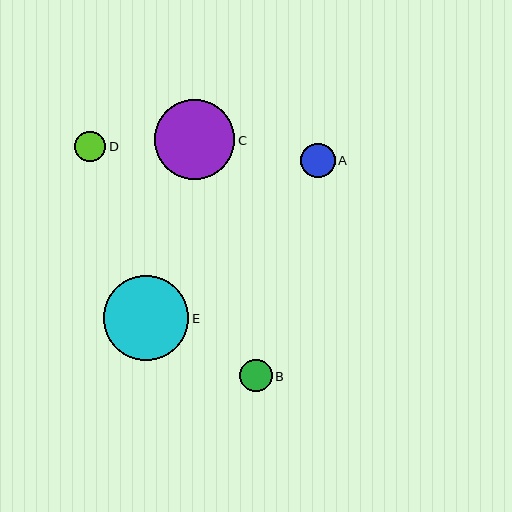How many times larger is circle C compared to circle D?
Circle C is approximately 2.6 times the size of circle D.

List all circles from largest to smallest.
From largest to smallest: E, C, A, B, D.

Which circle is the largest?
Circle E is the largest with a size of approximately 85 pixels.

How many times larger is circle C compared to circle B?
Circle C is approximately 2.5 times the size of circle B.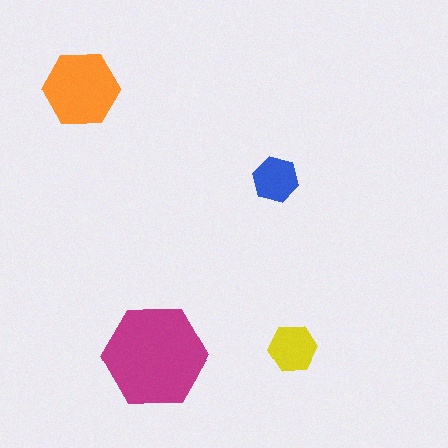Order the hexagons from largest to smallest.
the magenta one, the orange one, the yellow one, the blue one.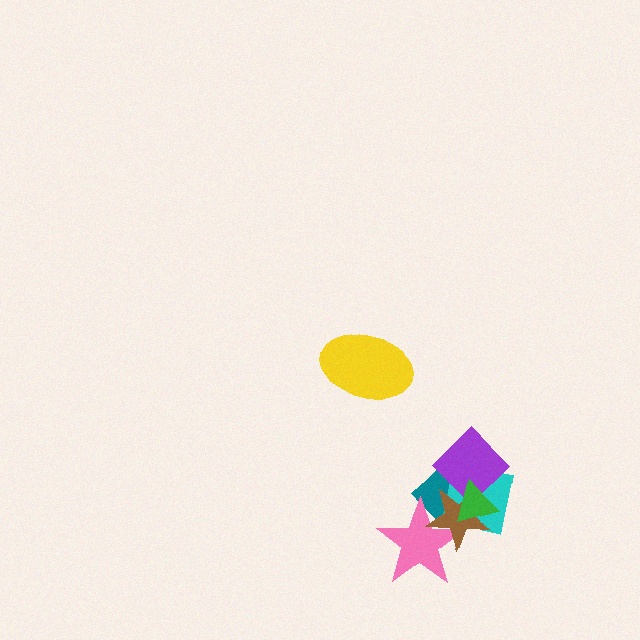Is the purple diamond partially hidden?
Yes, it is partially covered by another shape.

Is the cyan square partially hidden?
Yes, it is partially covered by another shape.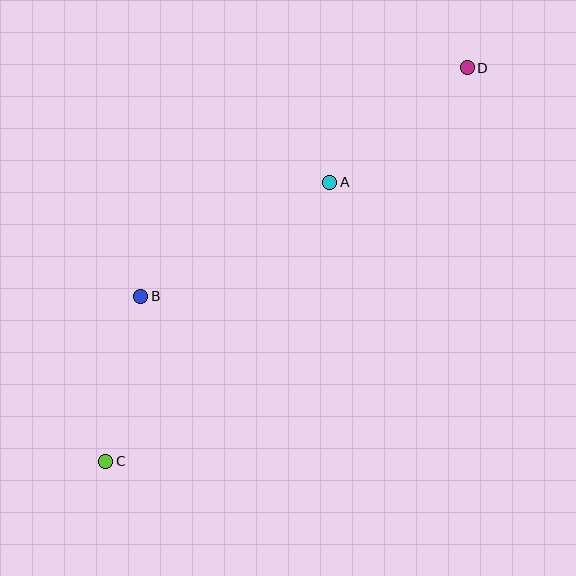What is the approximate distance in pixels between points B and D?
The distance between B and D is approximately 398 pixels.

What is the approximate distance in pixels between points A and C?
The distance between A and C is approximately 358 pixels.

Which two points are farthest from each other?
Points C and D are farthest from each other.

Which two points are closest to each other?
Points B and C are closest to each other.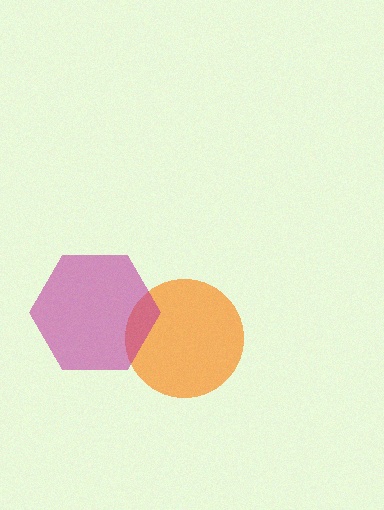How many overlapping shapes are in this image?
There are 2 overlapping shapes in the image.